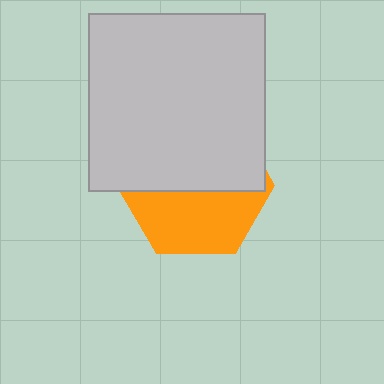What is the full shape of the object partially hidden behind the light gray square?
The partially hidden object is an orange hexagon.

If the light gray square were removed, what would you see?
You would see the complete orange hexagon.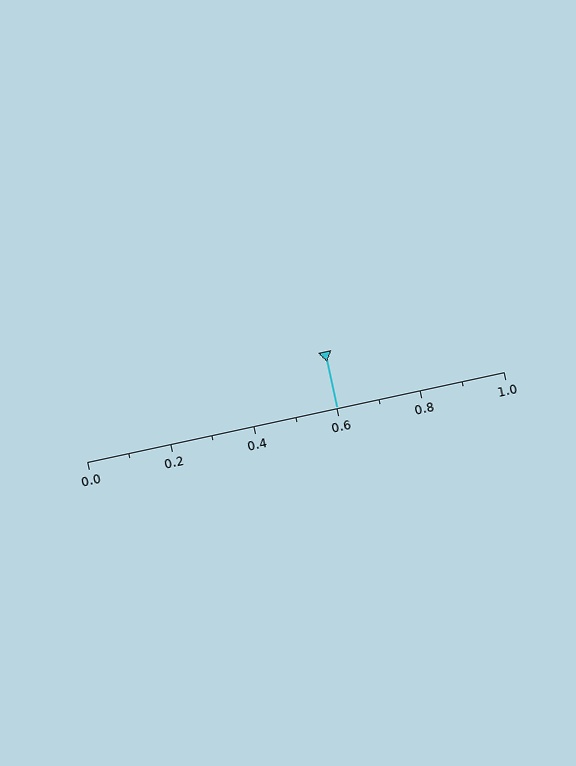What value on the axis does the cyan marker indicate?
The marker indicates approximately 0.6.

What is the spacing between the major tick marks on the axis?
The major ticks are spaced 0.2 apart.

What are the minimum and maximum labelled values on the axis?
The axis runs from 0.0 to 1.0.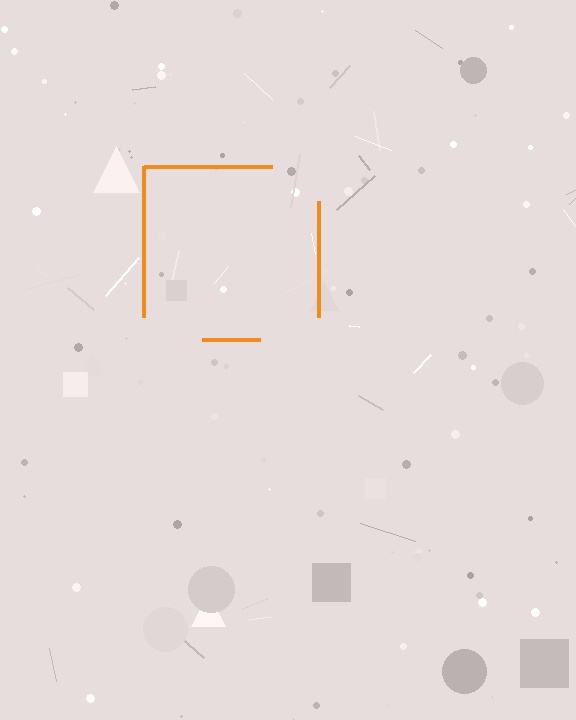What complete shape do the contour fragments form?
The contour fragments form a square.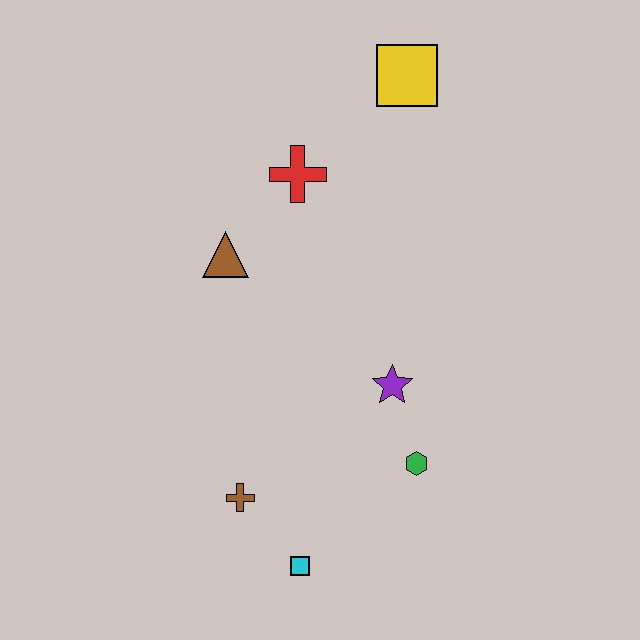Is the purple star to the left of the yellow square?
Yes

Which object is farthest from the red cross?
The cyan square is farthest from the red cross.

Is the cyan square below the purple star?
Yes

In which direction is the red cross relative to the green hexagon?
The red cross is above the green hexagon.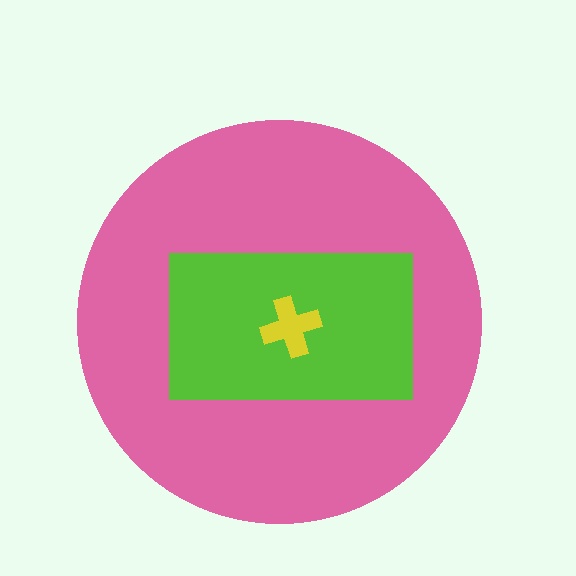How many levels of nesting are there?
3.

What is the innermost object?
The yellow cross.